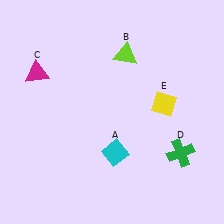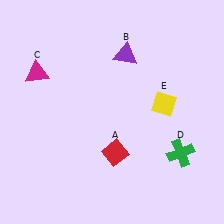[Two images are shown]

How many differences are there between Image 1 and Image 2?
There are 2 differences between the two images.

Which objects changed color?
A changed from cyan to red. B changed from lime to purple.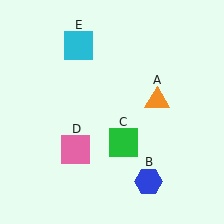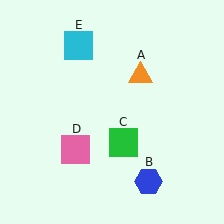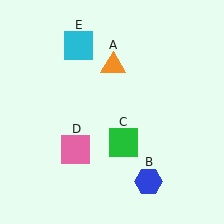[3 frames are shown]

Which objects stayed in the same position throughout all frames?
Blue hexagon (object B) and green square (object C) and pink square (object D) and cyan square (object E) remained stationary.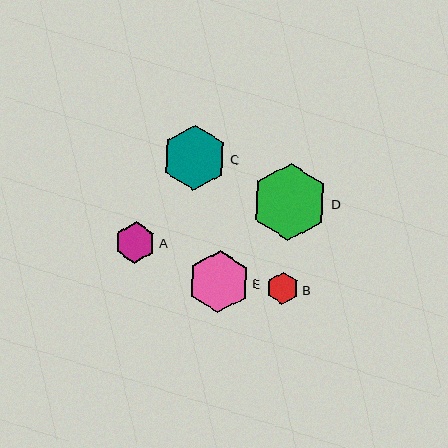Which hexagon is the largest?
Hexagon D is the largest with a size of approximately 77 pixels.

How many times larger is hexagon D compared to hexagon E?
Hexagon D is approximately 1.2 times the size of hexagon E.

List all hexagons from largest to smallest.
From largest to smallest: D, C, E, A, B.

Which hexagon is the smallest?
Hexagon B is the smallest with a size of approximately 32 pixels.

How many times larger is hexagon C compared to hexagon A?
Hexagon C is approximately 1.6 times the size of hexagon A.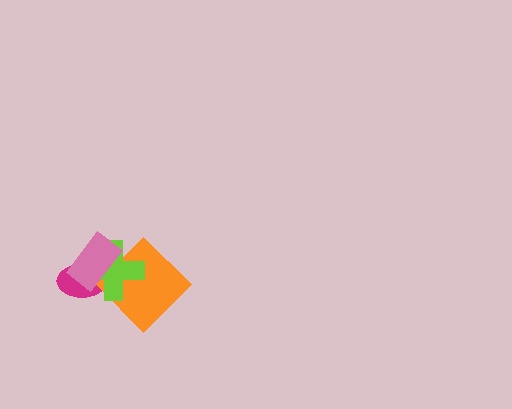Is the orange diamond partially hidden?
Yes, it is partially covered by another shape.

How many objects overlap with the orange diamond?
3 objects overlap with the orange diamond.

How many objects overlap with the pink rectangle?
3 objects overlap with the pink rectangle.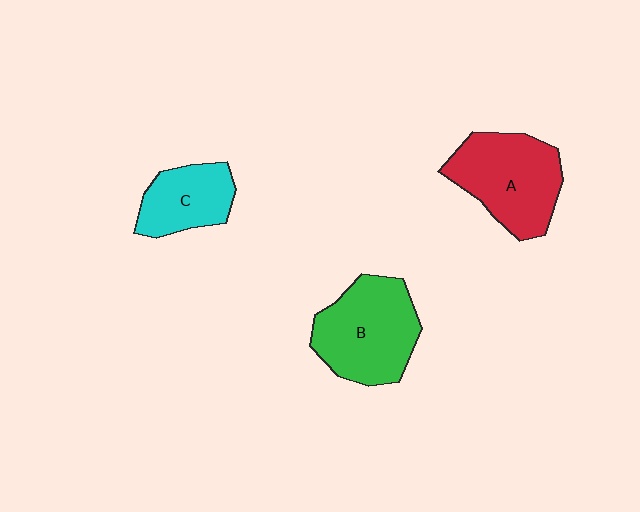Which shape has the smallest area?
Shape C (cyan).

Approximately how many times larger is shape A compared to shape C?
Approximately 1.6 times.